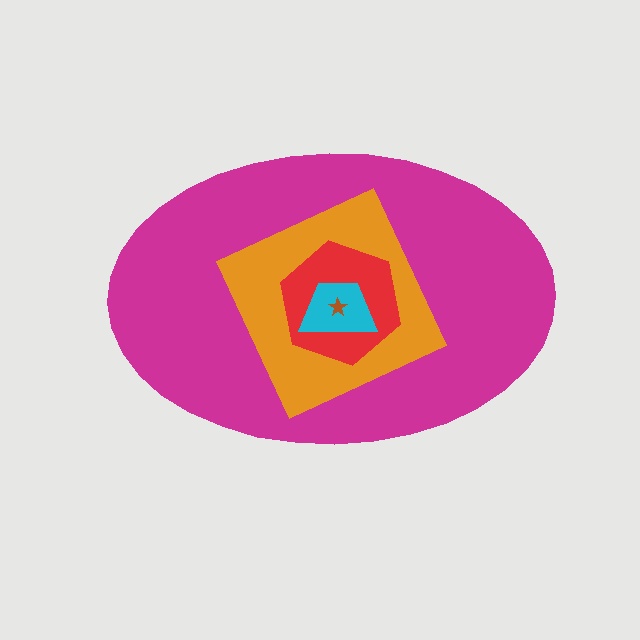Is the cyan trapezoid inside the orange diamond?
Yes.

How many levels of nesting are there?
5.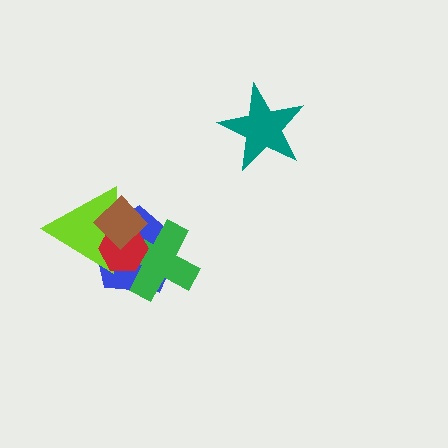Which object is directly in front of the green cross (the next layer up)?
The lime triangle is directly in front of the green cross.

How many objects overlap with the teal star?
0 objects overlap with the teal star.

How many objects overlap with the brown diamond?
4 objects overlap with the brown diamond.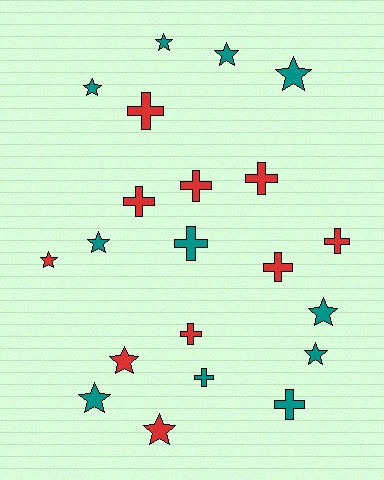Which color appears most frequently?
Teal, with 11 objects.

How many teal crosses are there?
There are 3 teal crosses.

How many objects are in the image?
There are 21 objects.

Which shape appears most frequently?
Star, with 11 objects.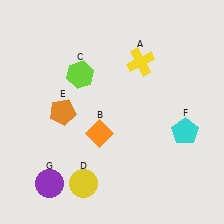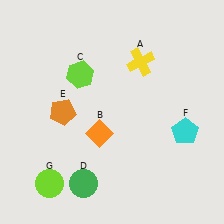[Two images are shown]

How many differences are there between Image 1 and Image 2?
There are 2 differences between the two images.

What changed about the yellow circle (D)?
In Image 1, D is yellow. In Image 2, it changed to green.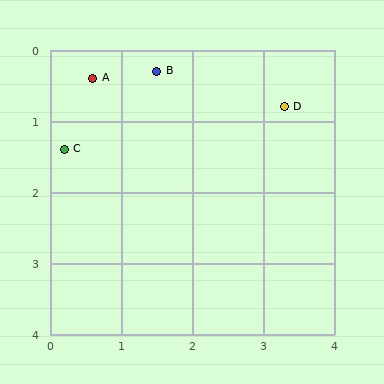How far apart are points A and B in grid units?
Points A and B are about 0.9 grid units apart.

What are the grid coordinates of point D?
Point D is at approximately (3.3, 0.8).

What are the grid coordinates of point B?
Point B is at approximately (1.5, 0.3).